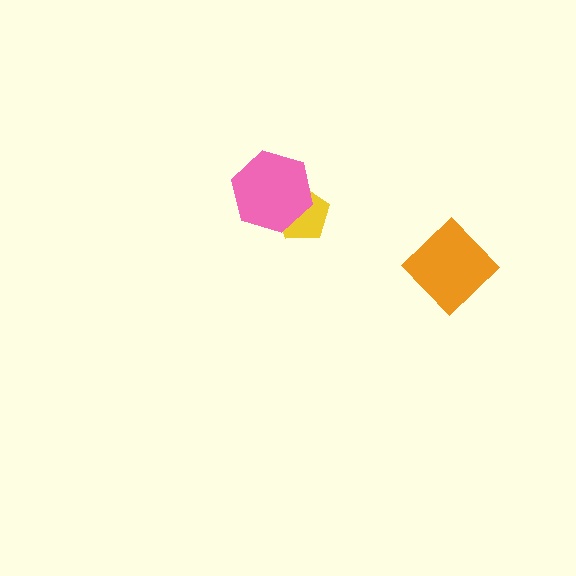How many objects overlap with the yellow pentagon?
1 object overlaps with the yellow pentagon.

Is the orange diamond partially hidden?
No, no other shape covers it.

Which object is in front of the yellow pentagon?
The pink hexagon is in front of the yellow pentagon.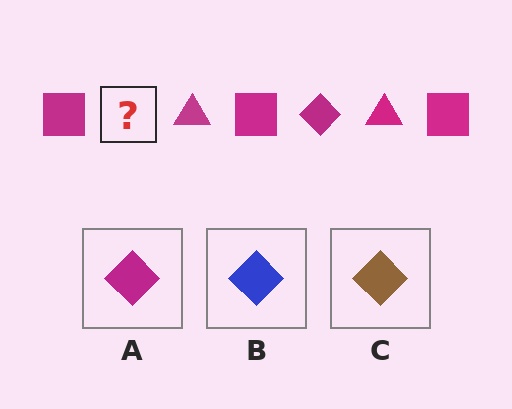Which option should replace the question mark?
Option A.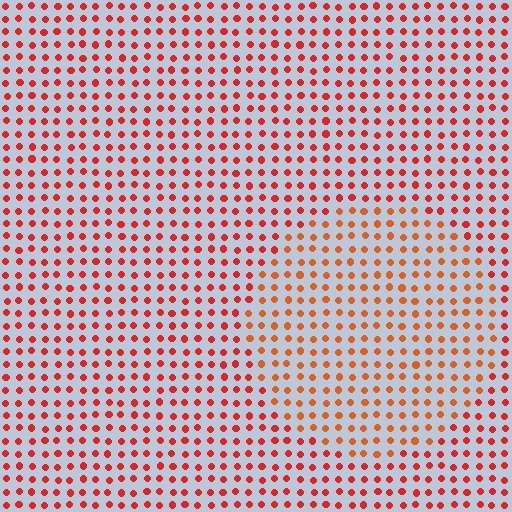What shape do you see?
I see a circle.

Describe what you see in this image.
The image is filled with small red elements in a uniform arrangement. A circle-shaped region is visible where the elements are tinted to a slightly different hue, forming a subtle color boundary.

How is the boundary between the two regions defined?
The boundary is defined purely by a slight shift in hue (about 22 degrees). Spacing, size, and orientation are identical on both sides.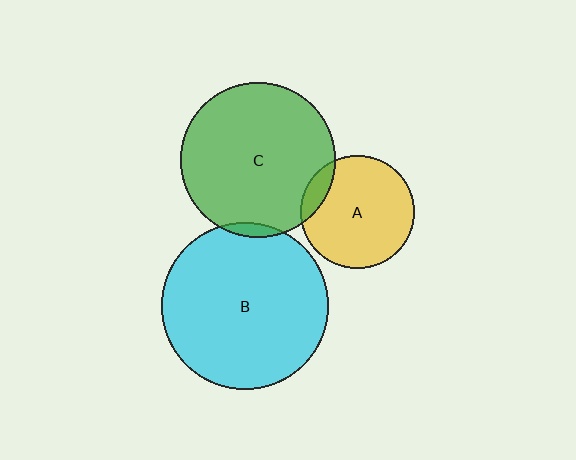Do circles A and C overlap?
Yes.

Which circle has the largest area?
Circle B (cyan).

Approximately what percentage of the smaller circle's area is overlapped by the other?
Approximately 10%.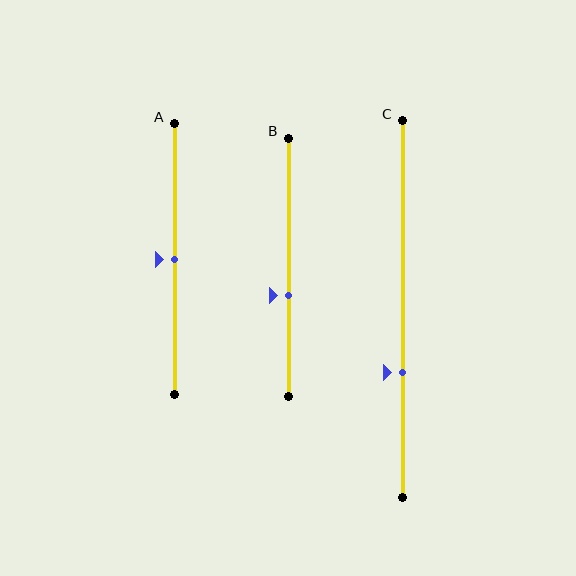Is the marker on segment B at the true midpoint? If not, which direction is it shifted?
No, the marker on segment B is shifted downward by about 11% of the segment length.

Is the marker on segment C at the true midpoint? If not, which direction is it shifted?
No, the marker on segment C is shifted downward by about 17% of the segment length.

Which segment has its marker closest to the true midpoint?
Segment A has its marker closest to the true midpoint.